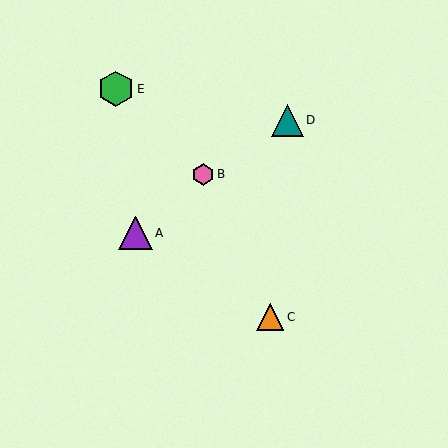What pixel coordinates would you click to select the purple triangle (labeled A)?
Click at (135, 233) to select the purple triangle A.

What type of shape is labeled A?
Shape A is a purple triangle.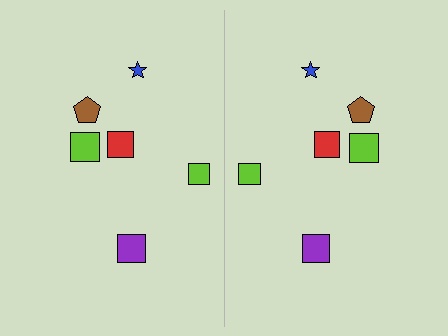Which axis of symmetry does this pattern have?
The pattern has a vertical axis of symmetry running through the center of the image.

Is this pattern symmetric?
Yes, this pattern has bilateral (reflection) symmetry.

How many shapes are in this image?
There are 12 shapes in this image.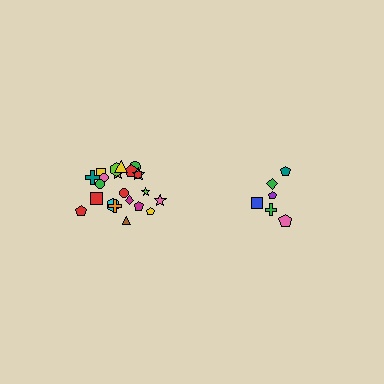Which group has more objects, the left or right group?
The left group.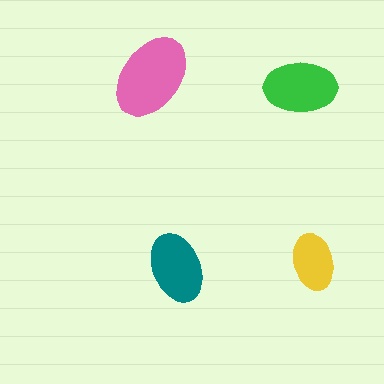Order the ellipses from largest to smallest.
the pink one, the green one, the teal one, the yellow one.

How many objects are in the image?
There are 4 objects in the image.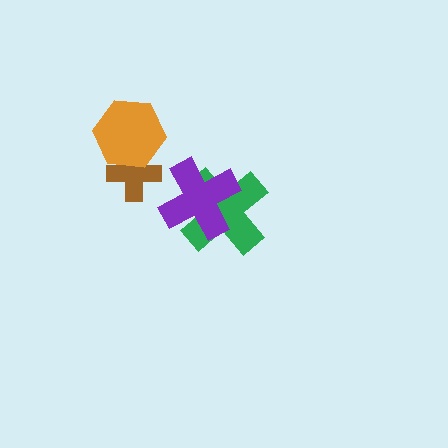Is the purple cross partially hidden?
No, no other shape covers it.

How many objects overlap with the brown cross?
1 object overlaps with the brown cross.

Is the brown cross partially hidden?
Yes, it is partially covered by another shape.